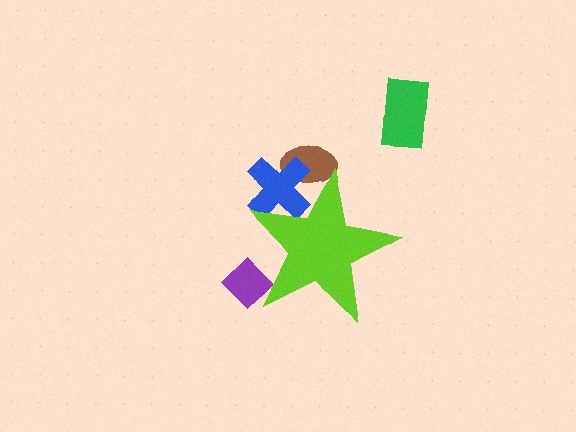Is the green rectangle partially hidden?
No, the green rectangle is fully visible.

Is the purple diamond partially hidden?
Yes, the purple diamond is partially hidden behind the lime star.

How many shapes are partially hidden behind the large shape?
3 shapes are partially hidden.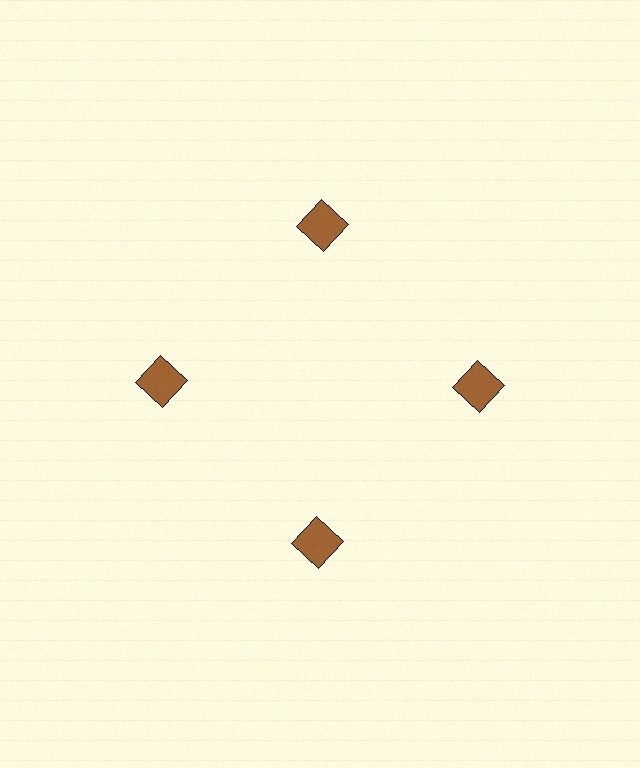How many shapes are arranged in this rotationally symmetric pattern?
There are 4 shapes, arranged in 4 groups of 1.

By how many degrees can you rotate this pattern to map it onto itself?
The pattern maps onto itself every 90 degrees of rotation.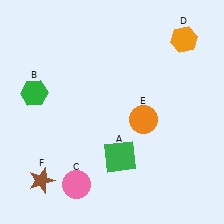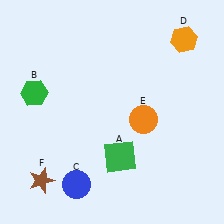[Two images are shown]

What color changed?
The circle (C) changed from pink in Image 1 to blue in Image 2.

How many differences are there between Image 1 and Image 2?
There is 1 difference between the two images.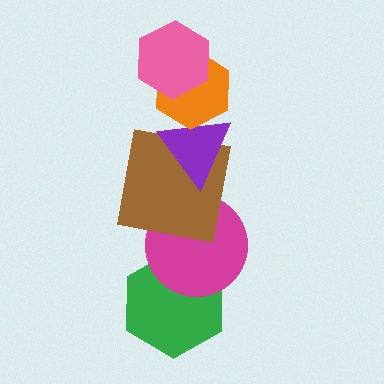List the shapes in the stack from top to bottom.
From top to bottom: the pink hexagon, the orange hexagon, the purple triangle, the brown square, the magenta circle, the green hexagon.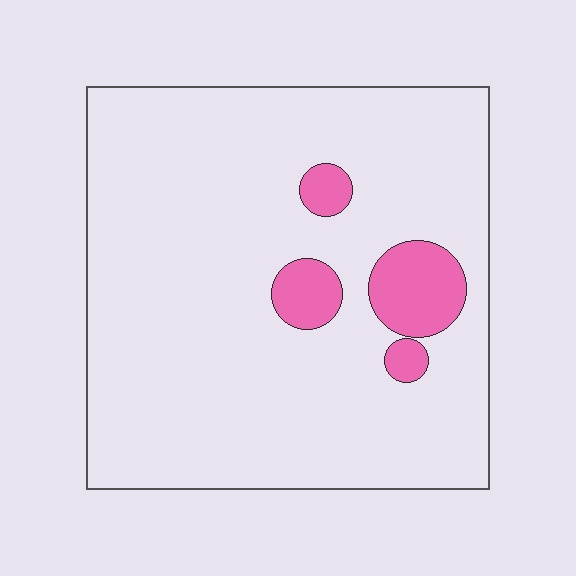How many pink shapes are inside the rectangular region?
4.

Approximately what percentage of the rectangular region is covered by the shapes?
Approximately 10%.